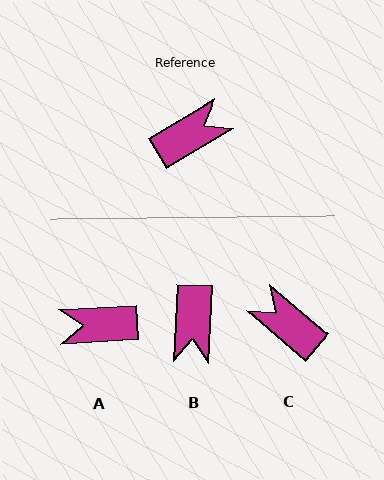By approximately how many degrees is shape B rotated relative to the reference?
Approximately 124 degrees clockwise.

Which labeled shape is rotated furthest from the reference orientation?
A, about 152 degrees away.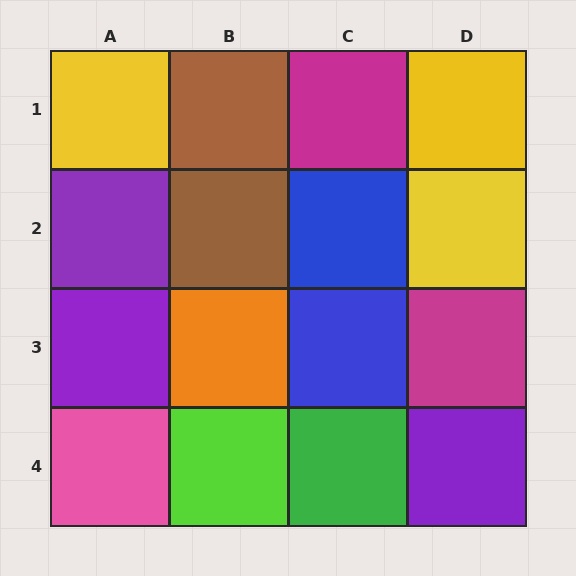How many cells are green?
1 cell is green.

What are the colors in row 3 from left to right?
Purple, orange, blue, magenta.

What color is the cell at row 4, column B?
Lime.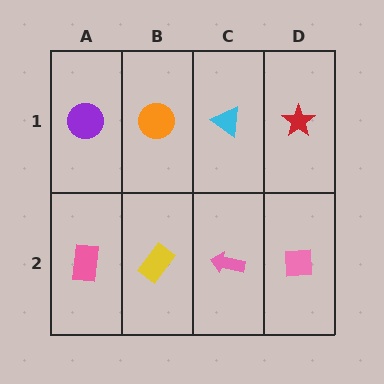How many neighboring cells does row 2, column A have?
2.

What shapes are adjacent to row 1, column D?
A pink square (row 2, column D), a cyan triangle (row 1, column C).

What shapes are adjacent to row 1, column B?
A yellow rectangle (row 2, column B), a purple circle (row 1, column A), a cyan triangle (row 1, column C).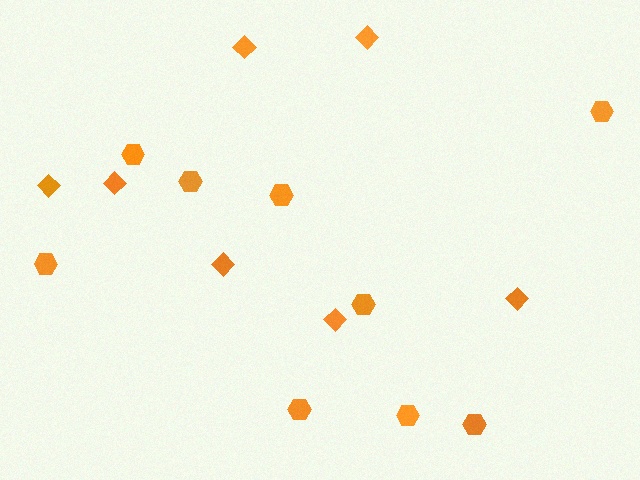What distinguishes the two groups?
There are 2 groups: one group of hexagons (9) and one group of diamonds (7).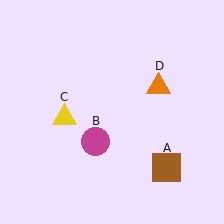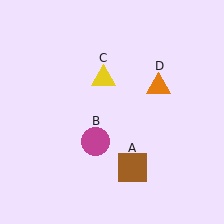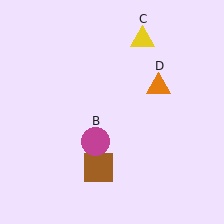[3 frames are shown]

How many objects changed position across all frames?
2 objects changed position: brown square (object A), yellow triangle (object C).